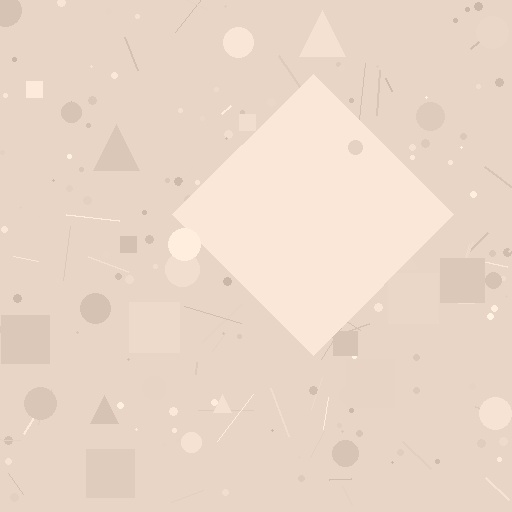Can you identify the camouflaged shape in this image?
The camouflaged shape is a diamond.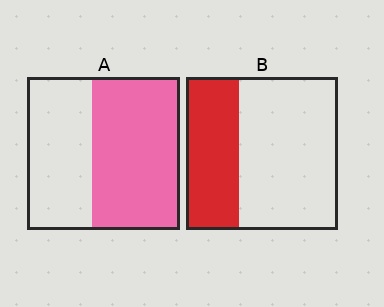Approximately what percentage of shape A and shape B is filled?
A is approximately 60% and B is approximately 35%.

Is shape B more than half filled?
No.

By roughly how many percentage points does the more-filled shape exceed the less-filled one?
By roughly 25 percentage points (A over B).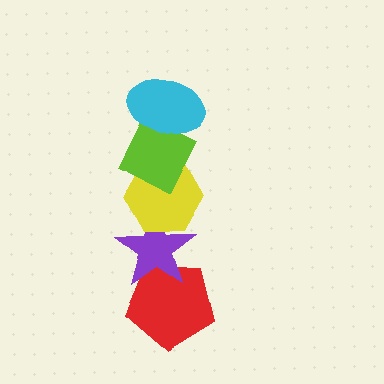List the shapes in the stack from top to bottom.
From top to bottom: the cyan ellipse, the lime diamond, the yellow hexagon, the purple star, the red pentagon.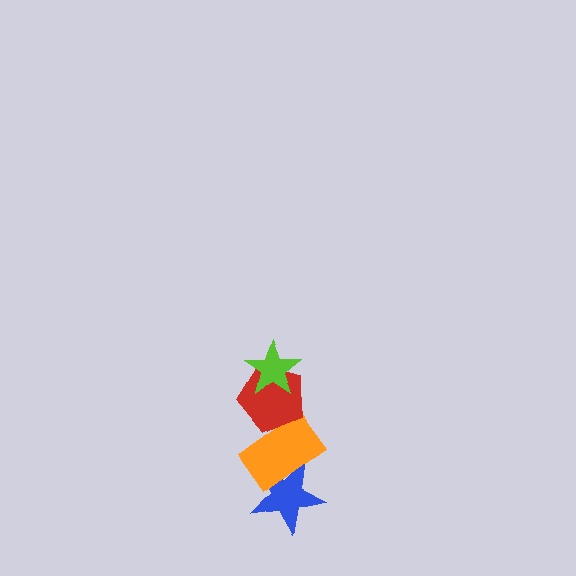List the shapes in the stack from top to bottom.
From top to bottom: the lime star, the red pentagon, the orange rectangle, the blue star.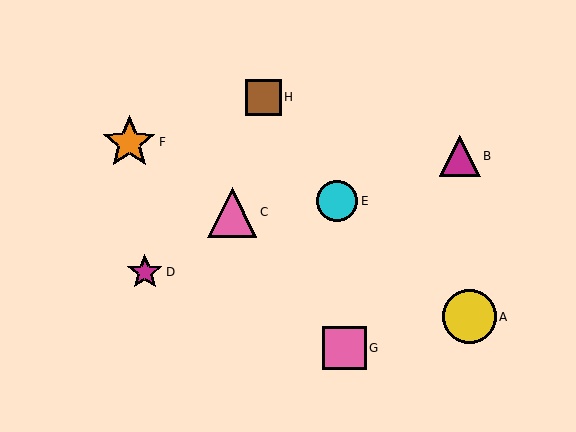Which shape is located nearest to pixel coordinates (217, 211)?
The pink triangle (labeled C) at (232, 212) is nearest to that location.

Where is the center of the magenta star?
The center of the magenta star is at (145, 272).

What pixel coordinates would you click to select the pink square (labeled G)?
Click at (345, 348) to select the pink square G.